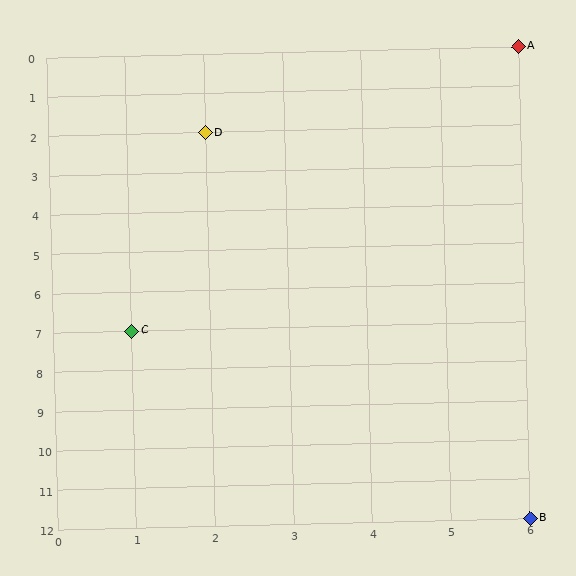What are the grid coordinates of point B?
Point B is at grid coordinates (6, 12).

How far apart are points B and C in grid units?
Points B and C are 5 columns and 5 rows apart (about 7.1 grid units diagonally).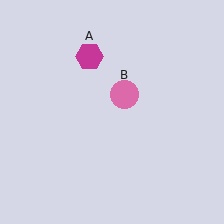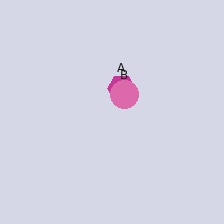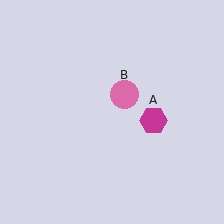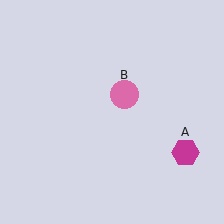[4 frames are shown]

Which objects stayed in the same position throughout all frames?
Pink circle (object B) remained stationary.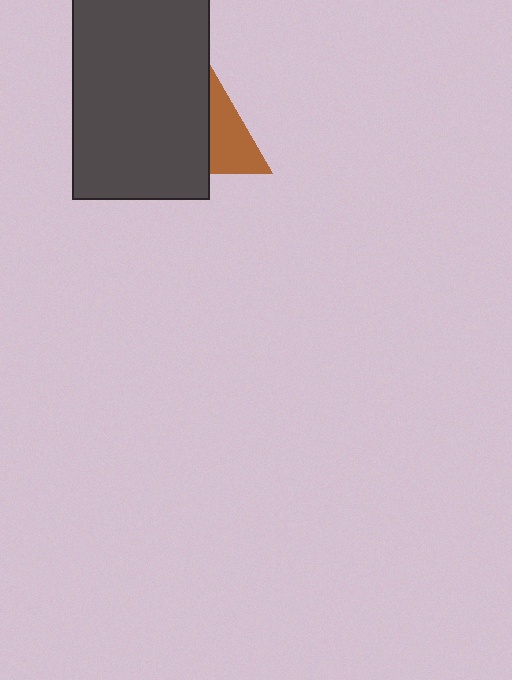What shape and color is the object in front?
The object in front is a dark gray rectangle.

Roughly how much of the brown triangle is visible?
A small part of it is visible (roughly 44%).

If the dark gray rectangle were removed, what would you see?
You would see the complete brown triangle.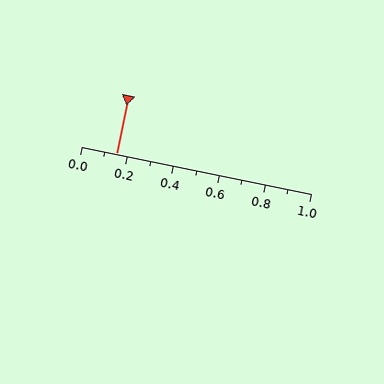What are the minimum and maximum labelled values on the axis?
The axis runs from 0.0 to 1.0.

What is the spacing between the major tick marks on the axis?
The major ticks are spaced 0.2 apart.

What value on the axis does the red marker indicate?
The marker indicates approximately 0.15.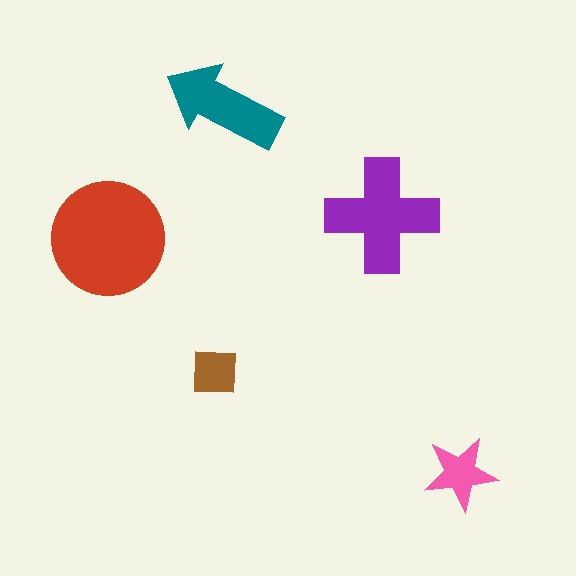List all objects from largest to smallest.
The red circle, the purple cross, the teal arrow, the pink star, the brown square.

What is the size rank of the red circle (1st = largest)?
1st.